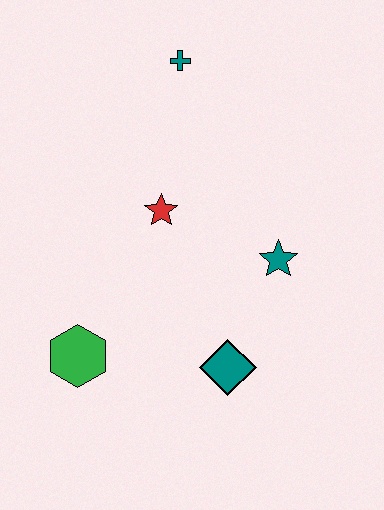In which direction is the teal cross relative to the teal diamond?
The teal cross is above the teal diamond.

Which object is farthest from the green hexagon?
The teal cross is farthest from the green hexagon.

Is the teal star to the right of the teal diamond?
Yes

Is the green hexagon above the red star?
No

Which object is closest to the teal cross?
The red star is closest to the teal cross.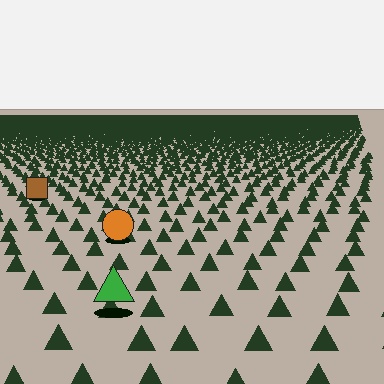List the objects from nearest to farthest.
From nearest to farthest: the green triangle, the orange circle, the brown square.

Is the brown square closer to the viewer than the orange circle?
No. The orange circle is closer — you can tell from the texture gradient: the ground texture is coarser near it.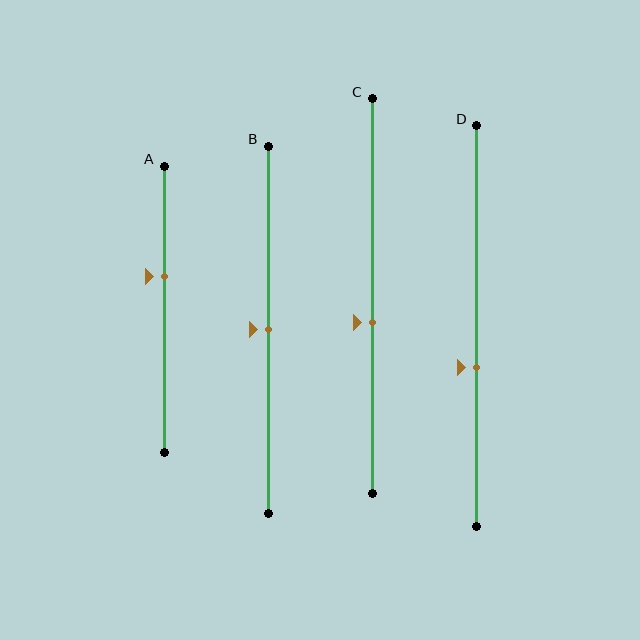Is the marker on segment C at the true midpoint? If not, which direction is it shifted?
No, the marker on segment C is shifted downward by about 7% of the segment length.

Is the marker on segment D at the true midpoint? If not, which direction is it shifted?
No, the marker on segment D is shifted downward by about 10% of the segment length.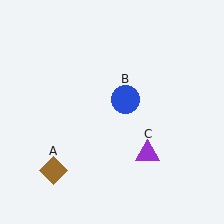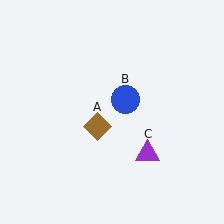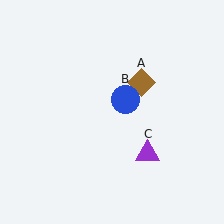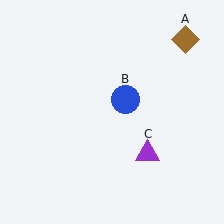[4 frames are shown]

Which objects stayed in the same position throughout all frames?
Blue circle (object B) and purple triangle (object C) remained stationary.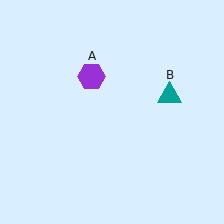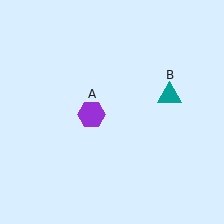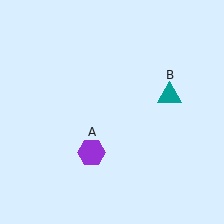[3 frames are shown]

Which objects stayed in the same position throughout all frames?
Teal triangle (object B) remained stationary.